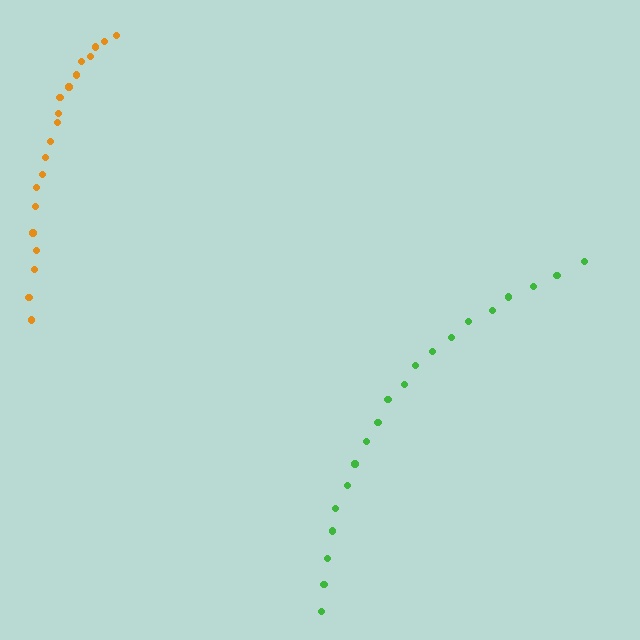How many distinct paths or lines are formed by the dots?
There are 2 distinct paths.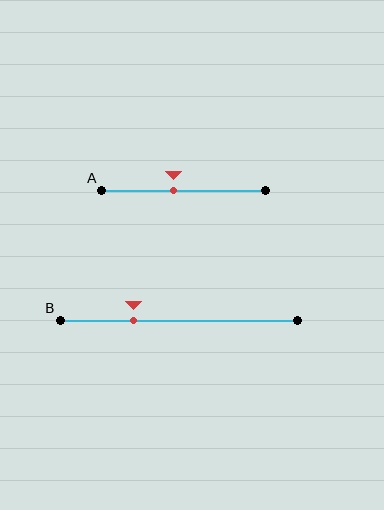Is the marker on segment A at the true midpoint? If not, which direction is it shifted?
No, the marker on segment A is shifted to the left by about 6% of the segment length.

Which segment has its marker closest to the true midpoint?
Segment A has its marker closest to the true midpoint.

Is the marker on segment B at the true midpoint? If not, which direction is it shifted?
No, the marker on segment B is shifted to the left by about 19% of the segment length.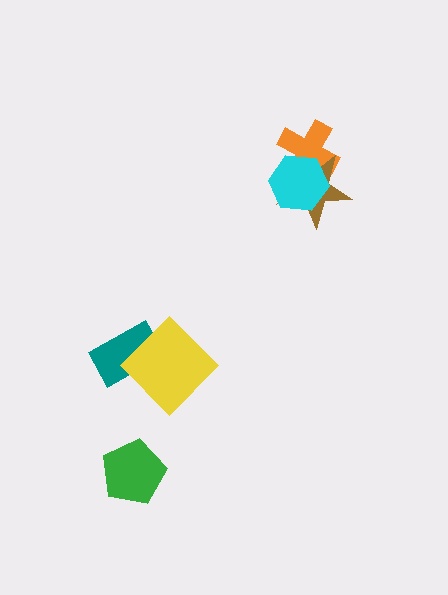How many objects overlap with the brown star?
2 objects overlap with the brown star.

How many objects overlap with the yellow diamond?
1 object overlaps with the yellow diamond.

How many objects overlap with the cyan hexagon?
2 objects overlap with the cyan hexagon.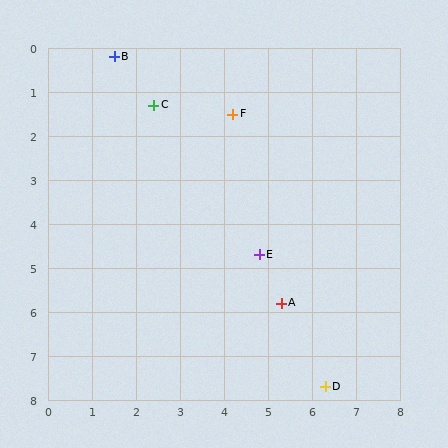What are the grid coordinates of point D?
Point D is at approximately (6.3, 7.7).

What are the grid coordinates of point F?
Point F is at approximately (4.2, 1.5).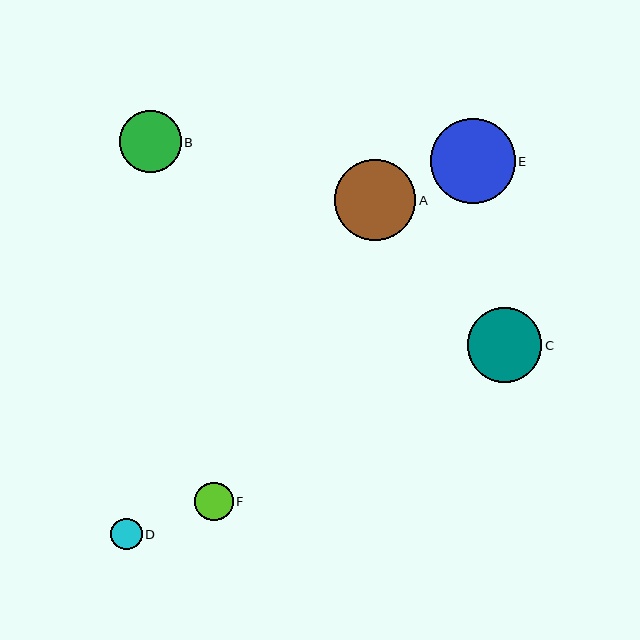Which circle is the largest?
Circle E is the largest with a size of approximately 85 pixels.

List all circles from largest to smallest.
From largest to smallest: E, A, C, B, F, D.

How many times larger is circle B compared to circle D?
Circle B is approximately 2.0 times the size of circle D.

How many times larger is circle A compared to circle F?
Circle A is approximately 2.1 times the size of circle F.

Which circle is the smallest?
Circle D is the smallest with a size of approximately 31 pixels.